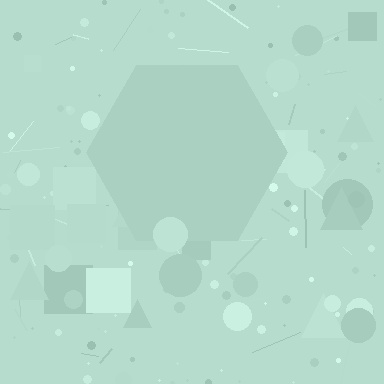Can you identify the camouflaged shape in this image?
The camouflaged shape is a hexagon.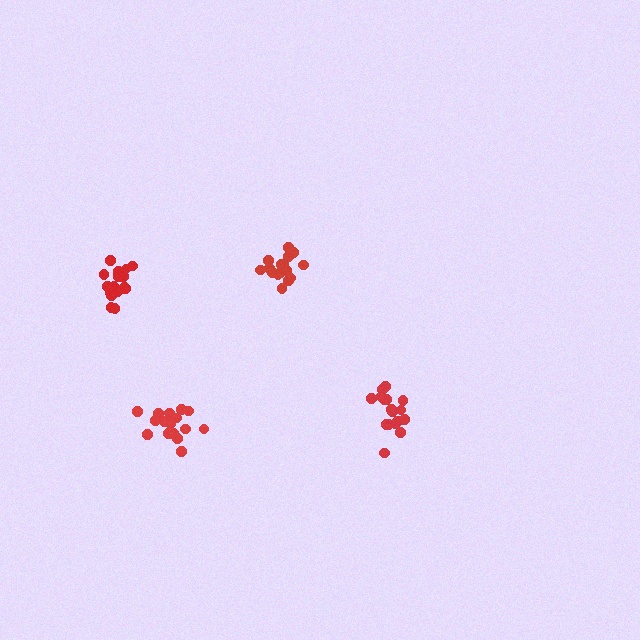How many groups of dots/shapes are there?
There are 4 groups.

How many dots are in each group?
Group 1: 18 dots, Group 2: 18 dots, Group 3: 17 dots, Group 4: 16 dots (69 total).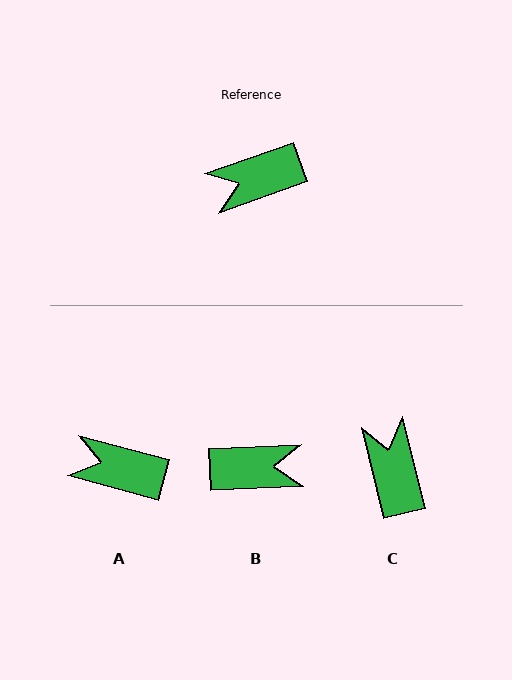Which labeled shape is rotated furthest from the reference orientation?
B, about 163 degrees away.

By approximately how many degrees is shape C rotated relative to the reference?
Approximately 96 degrees clockwise.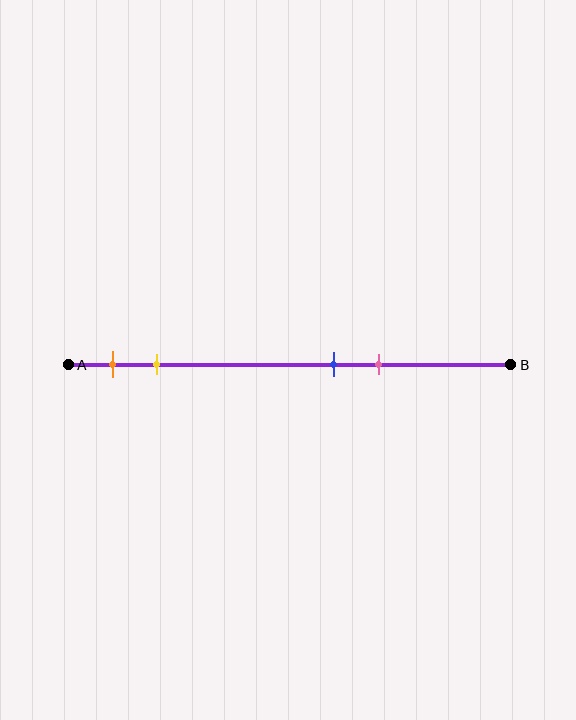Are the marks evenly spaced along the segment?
No, the marks are not evenly spaced.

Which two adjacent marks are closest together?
The blue and pink marks are the closest adjacent pair.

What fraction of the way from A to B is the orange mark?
The orange mark is approximately 10% (0.1) of the way from A to B.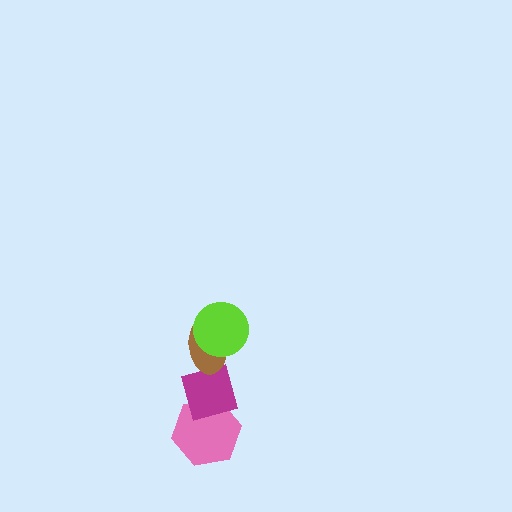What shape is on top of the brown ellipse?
The lime circle is on top of the brown ellipse.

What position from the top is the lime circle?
The lime circle is 1st from the top.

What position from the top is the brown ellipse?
The brown ellipse is 2nd from the top.